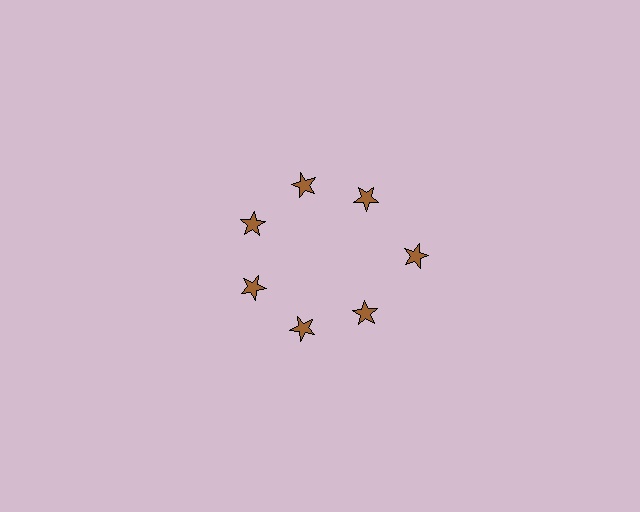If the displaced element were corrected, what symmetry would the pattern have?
It would have 7-fold rotational symmetry — the pattern would map onto itself every 51 degrees.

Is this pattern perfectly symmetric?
No. The 7 brown stars are arranged in a ring, but one element near the 3 o'clock position is pushed outward from the center, breaking the 7-fold rotational symmetry.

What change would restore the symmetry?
The symmetry would be restored by moving it inward, back onto the ring so that all 7 stars sit at equal angles and equal distance from the center.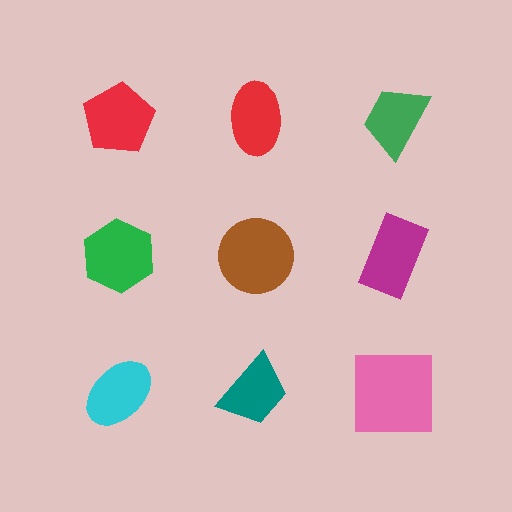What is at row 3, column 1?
A cyan ellipse.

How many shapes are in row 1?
3 shapes.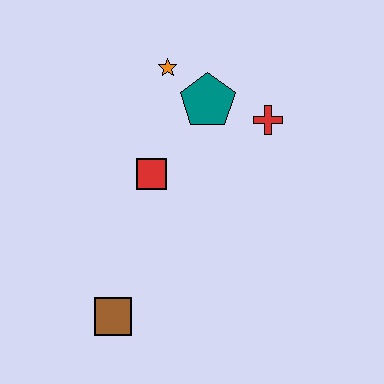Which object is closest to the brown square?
The red square is closest to the brown square.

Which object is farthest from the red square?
The brown square is farthest from the red square.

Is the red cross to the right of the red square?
Yes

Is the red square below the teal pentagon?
Yes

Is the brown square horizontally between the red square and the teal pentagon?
No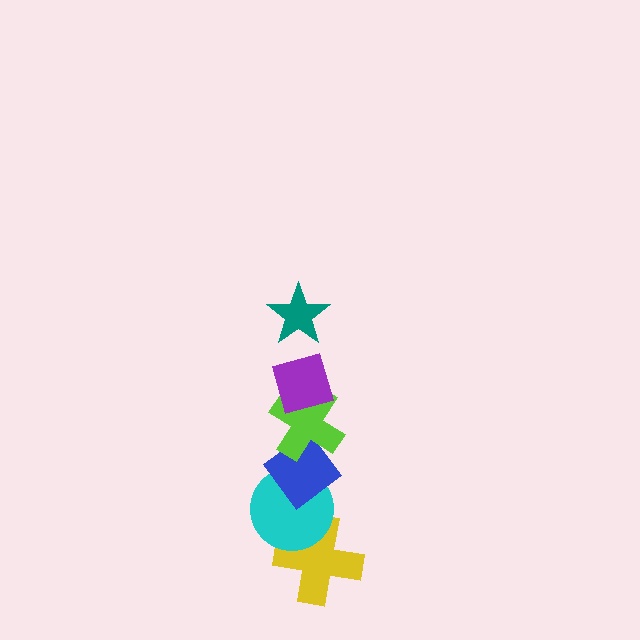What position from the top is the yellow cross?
The yellow cross is 6th from the top.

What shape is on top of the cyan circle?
The blue diamond is on top of the cyan circle.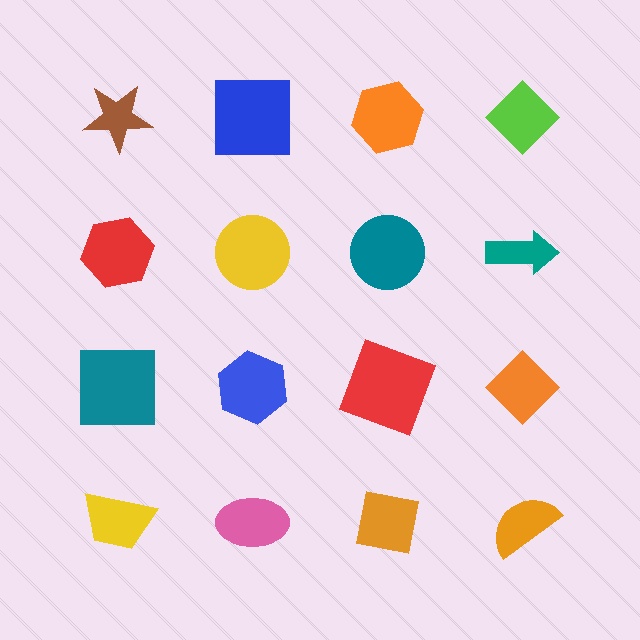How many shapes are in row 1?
4 shapes.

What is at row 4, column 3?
An orange square.